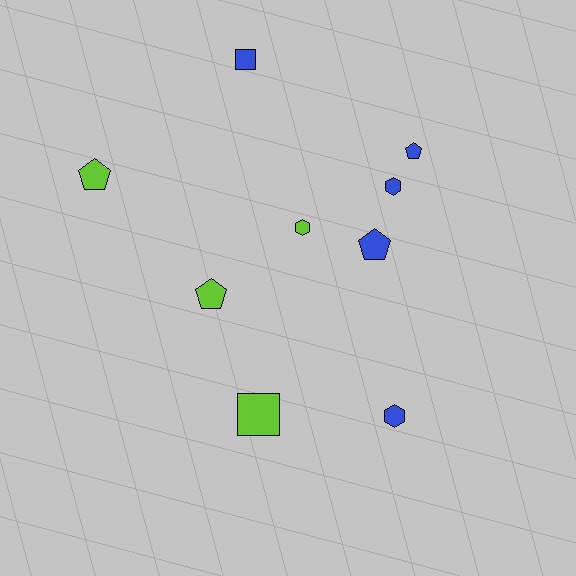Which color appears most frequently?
Blue, with 5 objects.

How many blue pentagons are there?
There are 2 blue pentagons.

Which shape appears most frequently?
Pentagon, with 4 objects.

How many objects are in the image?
There are 9 objects.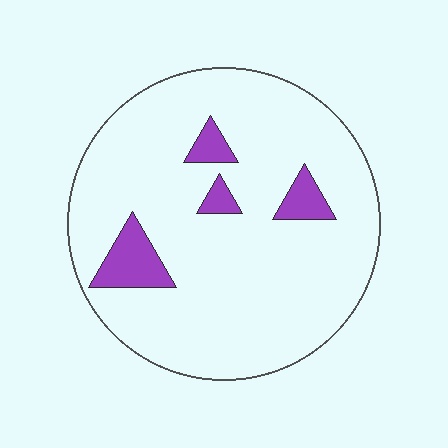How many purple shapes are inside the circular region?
4.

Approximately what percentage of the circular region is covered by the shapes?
Approximately 10%.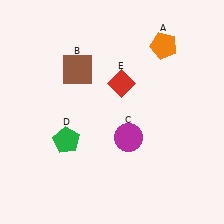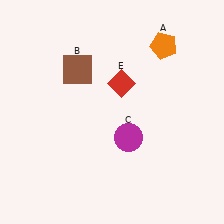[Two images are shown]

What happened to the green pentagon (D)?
The green pentagon (D) was removed in Image 2. It was in the bottom-left area of Image 1.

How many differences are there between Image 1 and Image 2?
There is 1 difference between the two images.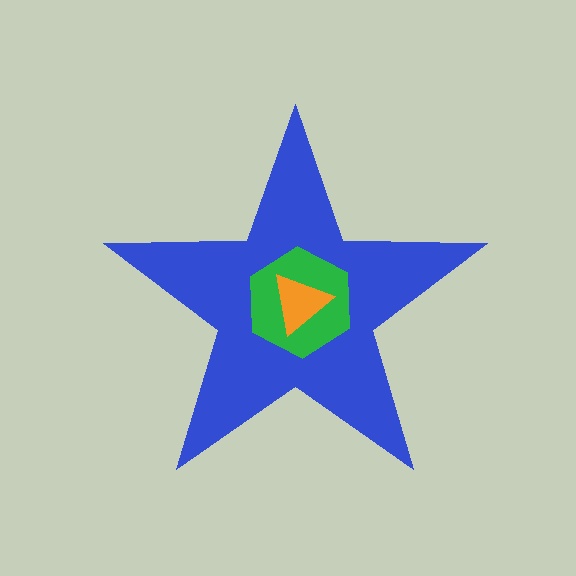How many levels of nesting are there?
3.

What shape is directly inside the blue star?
The green hexagon.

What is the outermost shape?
The blue star.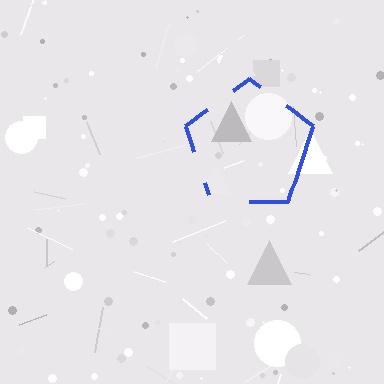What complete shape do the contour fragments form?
The contour fragments form a pentagon.